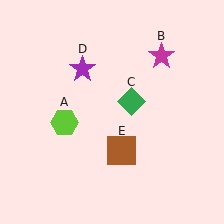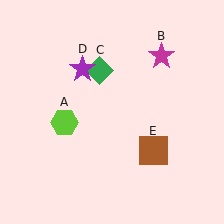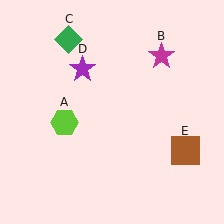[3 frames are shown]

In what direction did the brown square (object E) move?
The brown square (object E) moved right.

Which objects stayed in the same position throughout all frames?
Lime hexagon (object A) and magenta star (object B) and purple star (object D) remained stationary.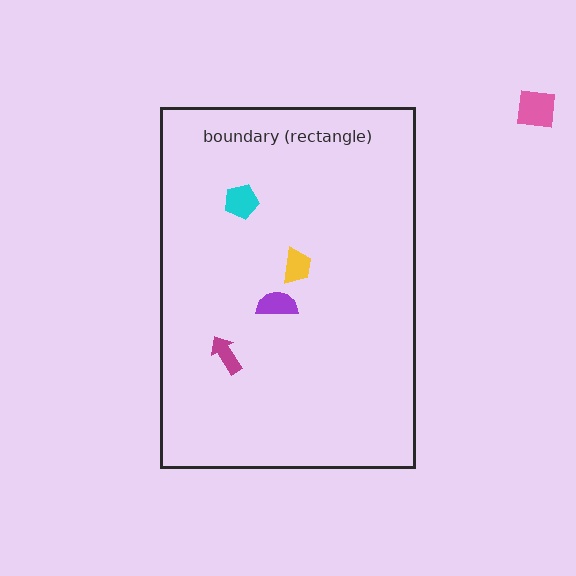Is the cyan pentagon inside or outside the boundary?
Inside.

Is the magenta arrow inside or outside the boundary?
Inside.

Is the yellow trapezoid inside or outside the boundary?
Inside.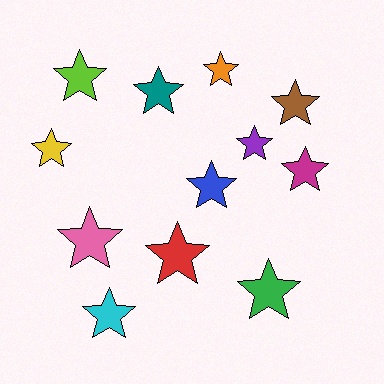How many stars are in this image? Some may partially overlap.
There are 12 stars.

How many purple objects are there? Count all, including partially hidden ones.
There is 1 purple object.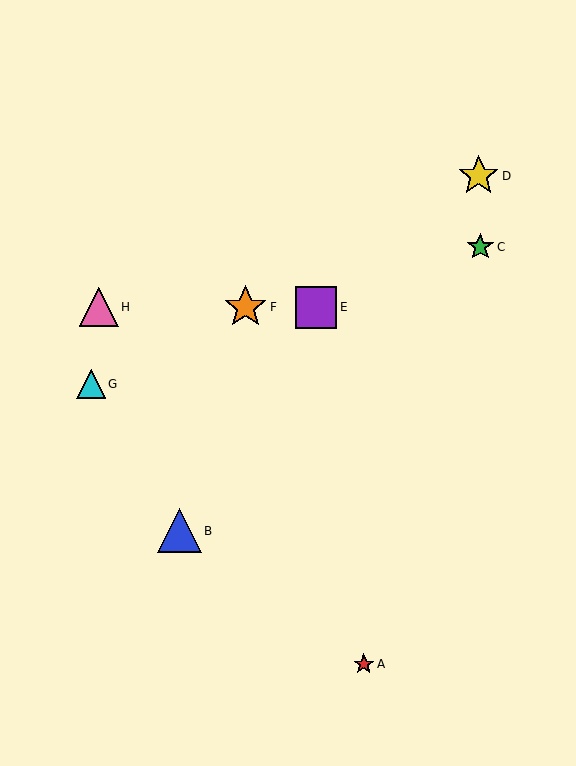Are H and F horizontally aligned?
Yes, both are at y≈307.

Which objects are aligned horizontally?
Objects E, F, H are aligned horizontally.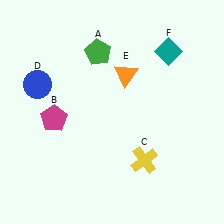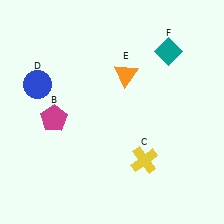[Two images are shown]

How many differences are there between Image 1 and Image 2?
There is 1 difference between the two images.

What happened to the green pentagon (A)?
The green pentagon (A) was removed in Image 2. It was in the top-left area of Image 1.